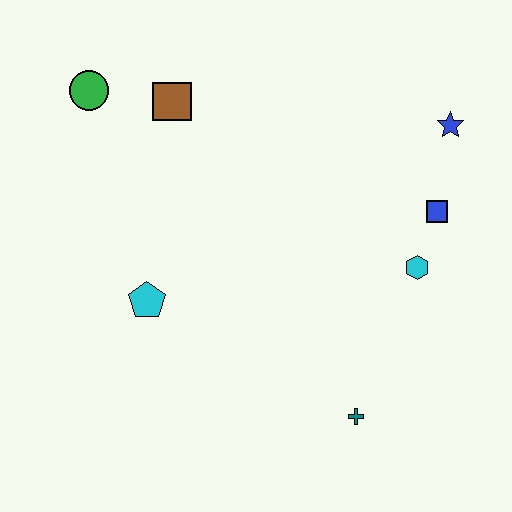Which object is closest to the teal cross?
The cyan hexagon is closest to the teal cross.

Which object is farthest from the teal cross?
The green circle is farthest from the teal cross.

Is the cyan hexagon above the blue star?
No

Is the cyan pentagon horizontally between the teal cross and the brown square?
No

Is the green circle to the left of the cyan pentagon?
Yes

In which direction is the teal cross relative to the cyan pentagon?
The teal cross is to the right of the cyan pentagon.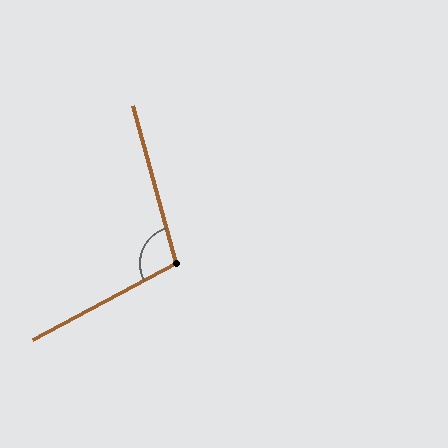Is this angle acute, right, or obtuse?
It is obtuse.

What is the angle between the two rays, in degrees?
Approximately 103 degrees.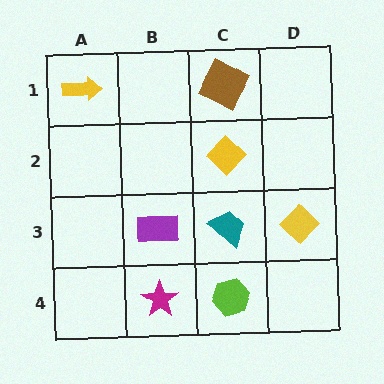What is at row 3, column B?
A purple rectangle.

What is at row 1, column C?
A brown square.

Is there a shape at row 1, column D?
No, that cell is empty.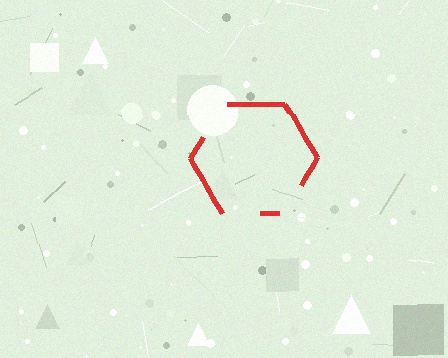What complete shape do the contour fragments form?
The contour fragments form a hexagon.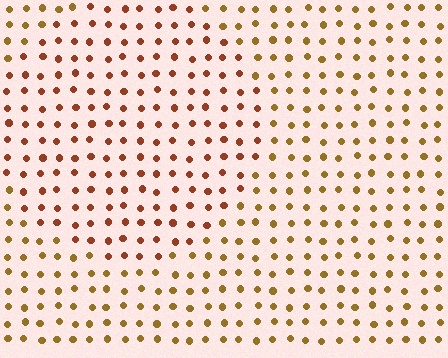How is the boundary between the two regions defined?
The boundary is defined purely by a slight shift in hue (about 29 degrees). Spacing, size, and orientation are identical on both sides.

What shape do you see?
I see a circle.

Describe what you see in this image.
The image is filled with small brown elements in a uniform arrangement. A circle-shaped region is visible where the elements are tinted to a slightly different hue, forming a subtle color boundary.